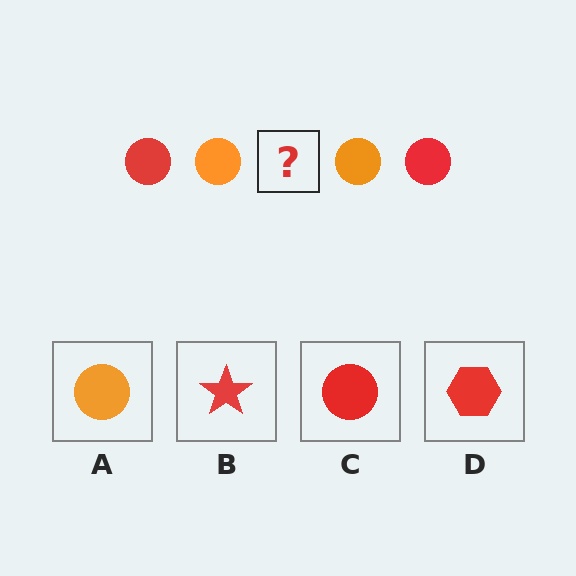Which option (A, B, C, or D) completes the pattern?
C.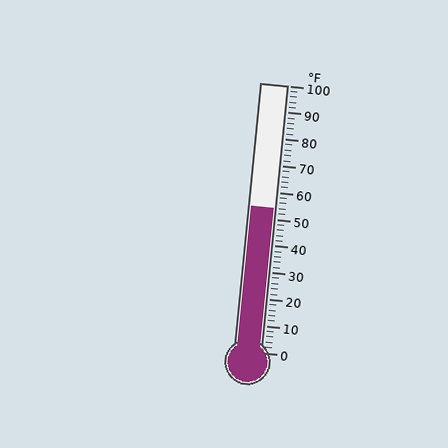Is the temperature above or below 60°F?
The temperature is below 60°F.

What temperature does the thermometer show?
The thermometer shows approximately 54°F.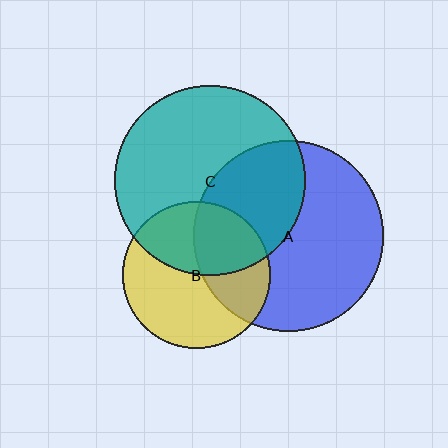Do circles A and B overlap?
Yes.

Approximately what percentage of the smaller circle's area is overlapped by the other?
Approximately 40%.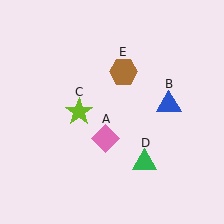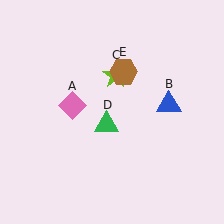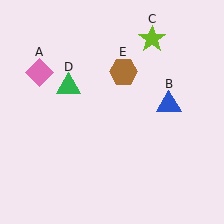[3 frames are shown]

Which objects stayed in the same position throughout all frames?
Blue triangle (object B) and brown hexagon (object E) remained stationary.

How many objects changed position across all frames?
3 objects changed position: pink diamond (object A), lime star (object C), green triangle (object D).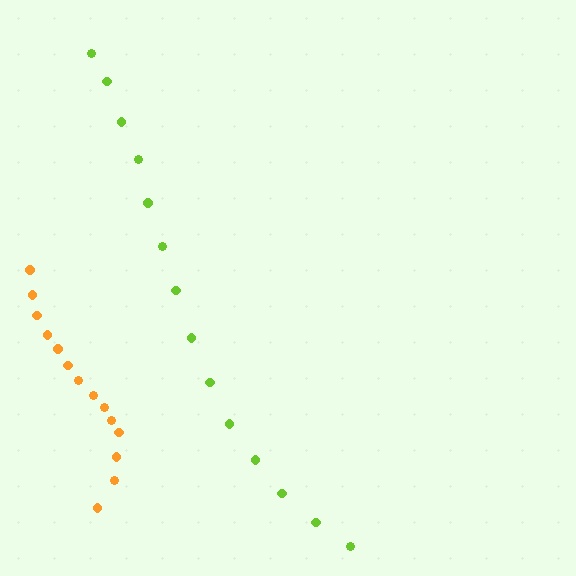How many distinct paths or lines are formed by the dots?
There are 2 distinct paths.